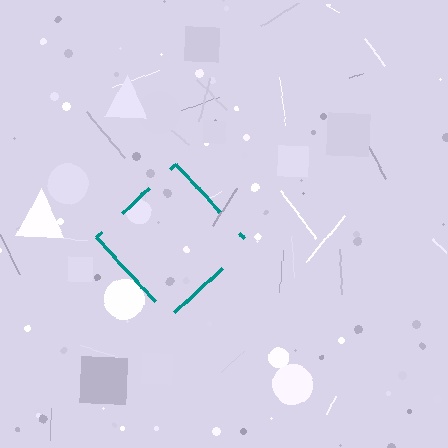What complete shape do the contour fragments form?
The contour fragments form a diamond.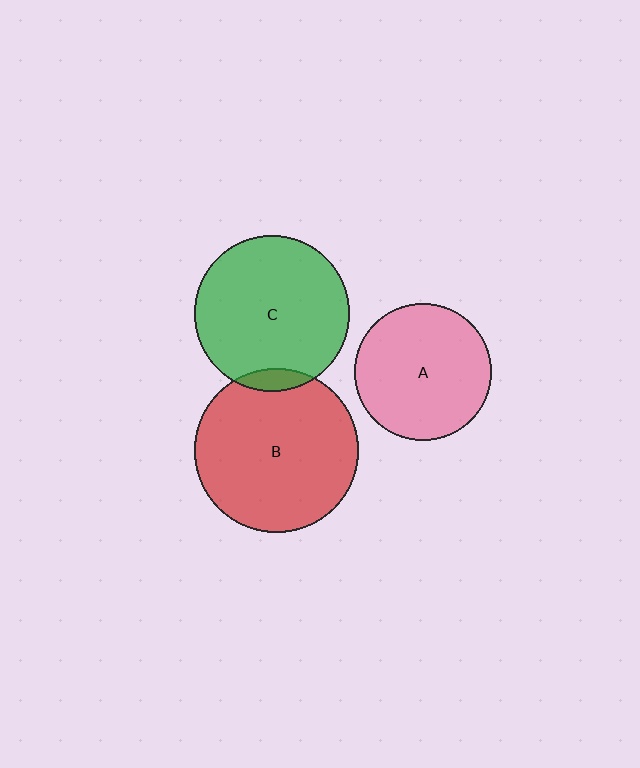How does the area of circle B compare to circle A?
Approximately 1.4 times.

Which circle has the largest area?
Circle B (red).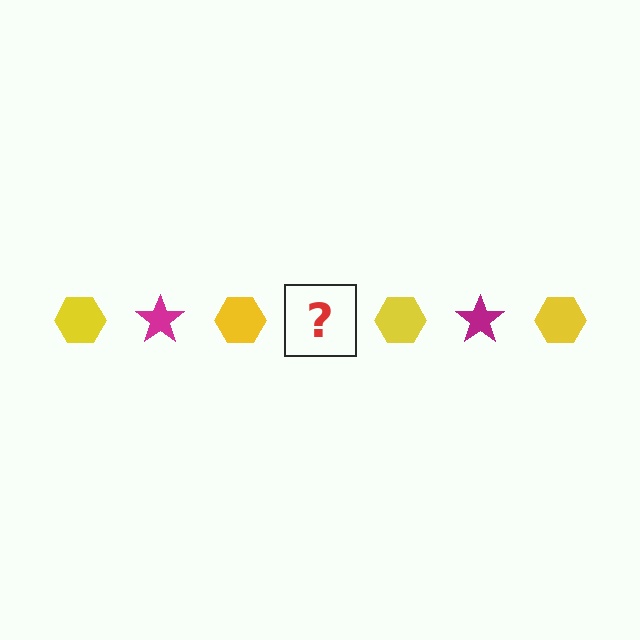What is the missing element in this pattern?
The missing element is a magenta star.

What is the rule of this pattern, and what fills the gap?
The rule is that the pattern alternates between yellow hexagon and magenta star. The gap should be filled with a magenta star.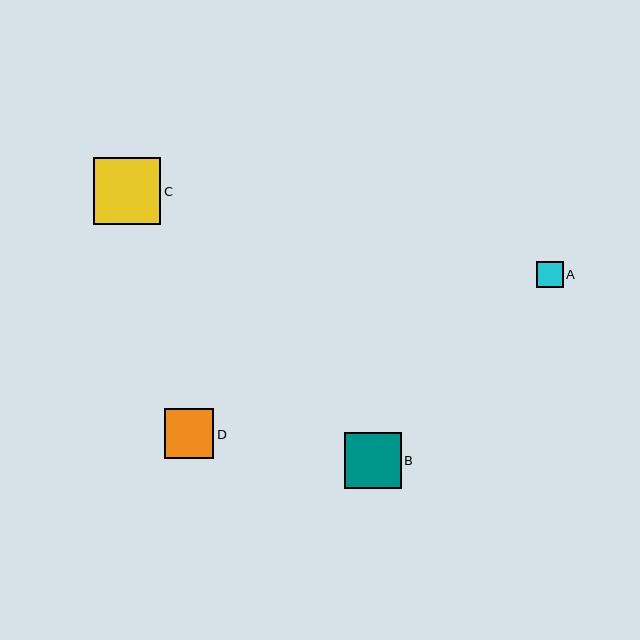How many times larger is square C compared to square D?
Square C is approximately 1.3 times the size of square D.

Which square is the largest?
Square C is the largest with a size of approximately 67 pixels.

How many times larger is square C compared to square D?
Square C is approximately 1.3 times the size of square D.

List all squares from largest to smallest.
From largest to smallest: C, B, D, A.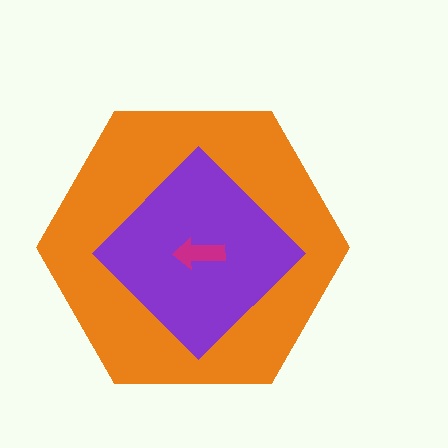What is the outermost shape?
The orange hexagon.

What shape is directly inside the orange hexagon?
The purple diamond.